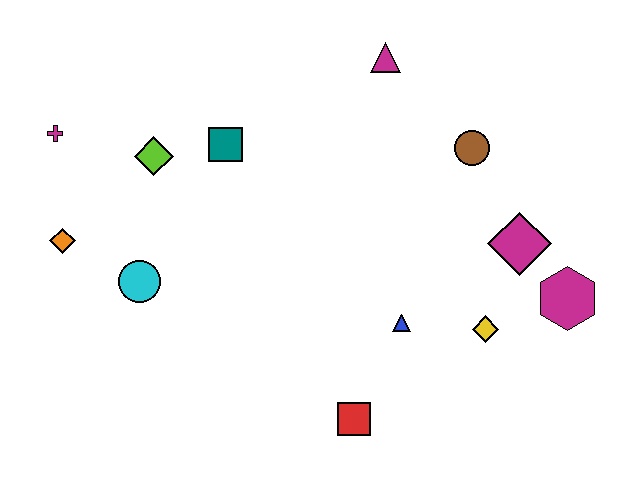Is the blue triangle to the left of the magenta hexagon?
Yes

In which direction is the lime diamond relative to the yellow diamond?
The lime diamond is to the left of the yellow diamond.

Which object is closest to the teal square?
The lime diamond is closest to the teal square.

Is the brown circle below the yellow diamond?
No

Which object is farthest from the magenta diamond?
The magenta cross is farthest from the magenta diamond.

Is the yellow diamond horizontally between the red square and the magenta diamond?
Yes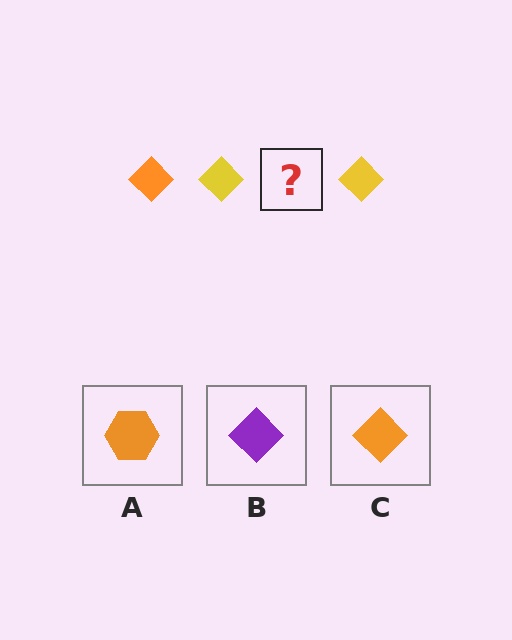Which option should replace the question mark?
Option C.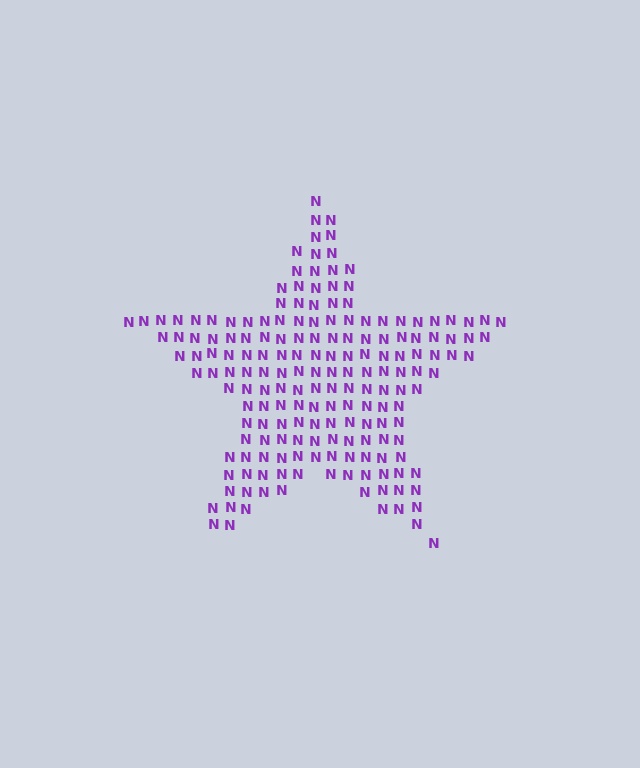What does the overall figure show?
The overall figure shows a star.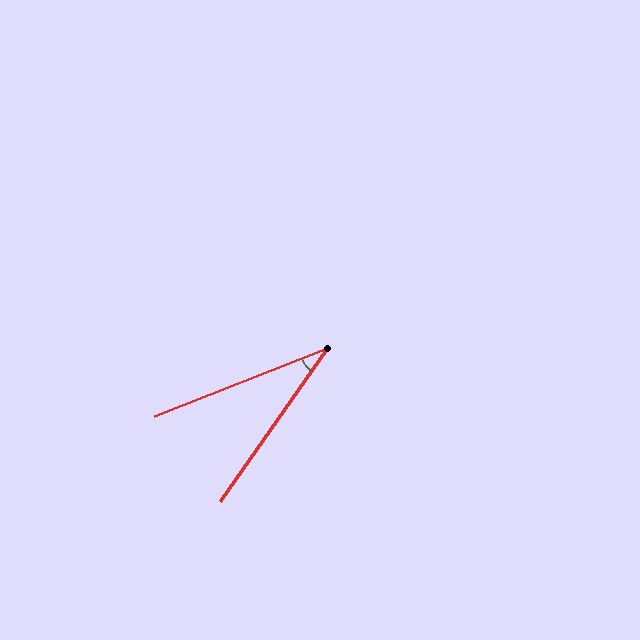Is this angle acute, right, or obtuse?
It is acute.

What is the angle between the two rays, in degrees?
Approximately 34 degrees.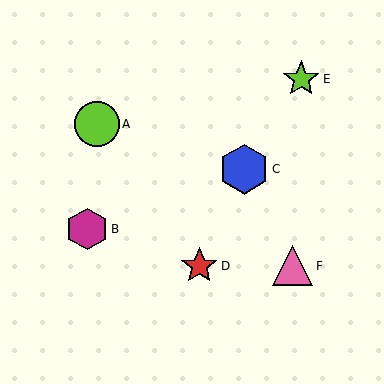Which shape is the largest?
The blue hexagon (labeled C) is the largest.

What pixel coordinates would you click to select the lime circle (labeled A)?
Click at (97, 124) to select the lime circle A.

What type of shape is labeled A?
Shape A is a lime circle.